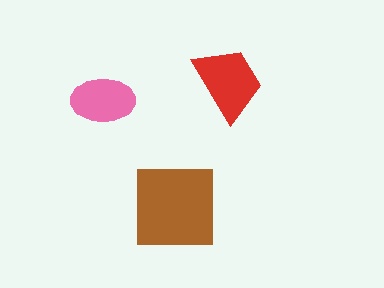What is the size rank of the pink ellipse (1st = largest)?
3rd.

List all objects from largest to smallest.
The brown square, the red trapezoid, the pink ellipse.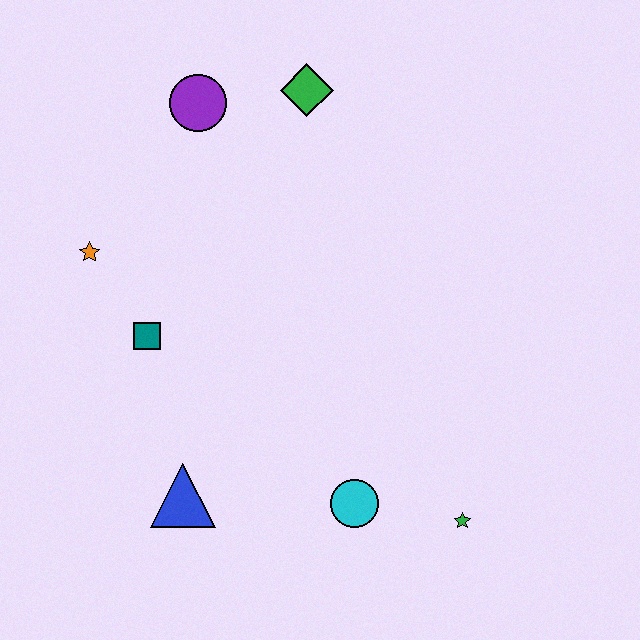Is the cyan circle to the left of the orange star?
No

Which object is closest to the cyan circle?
The green star is closest to the cyan circle.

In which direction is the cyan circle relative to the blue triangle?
The cyan circle is to the right of the blue triangle.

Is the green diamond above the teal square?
Yes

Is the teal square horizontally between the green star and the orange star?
Yes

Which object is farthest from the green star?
The purple circle is farthest from the green star.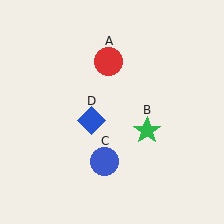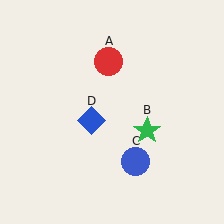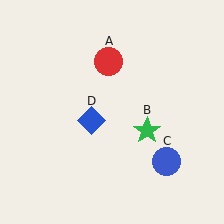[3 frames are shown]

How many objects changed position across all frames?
1 object changed position: blue circle (object C).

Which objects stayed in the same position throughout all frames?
Red circle (object A) and green star (object B) and blue diamond (object D) remained stationary.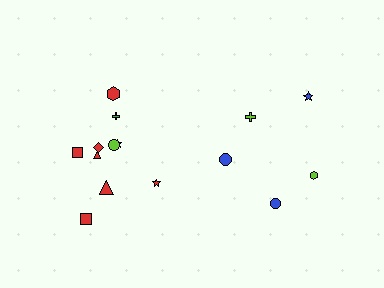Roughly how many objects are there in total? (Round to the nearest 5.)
Roughly 15 objects in total.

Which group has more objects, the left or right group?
The left group.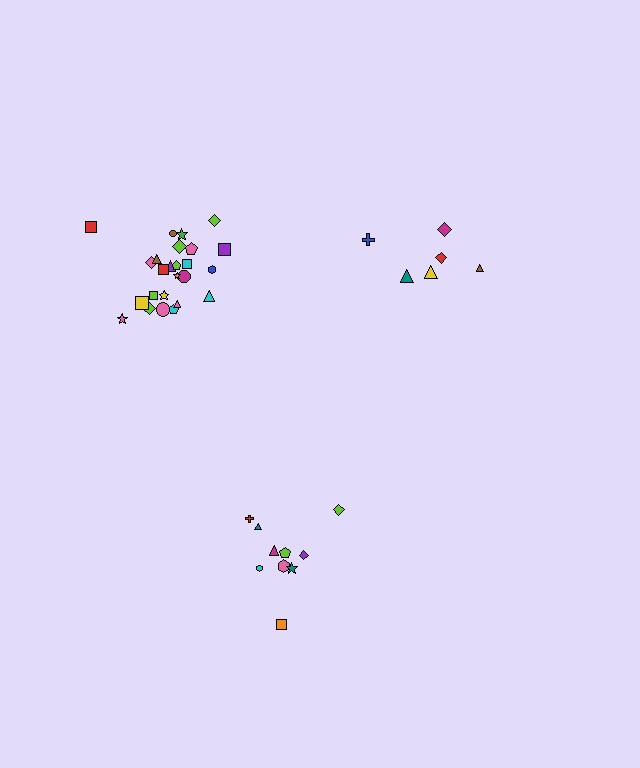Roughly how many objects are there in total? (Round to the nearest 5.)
Roughly 40 objects in total.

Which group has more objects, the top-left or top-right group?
The top-left group.